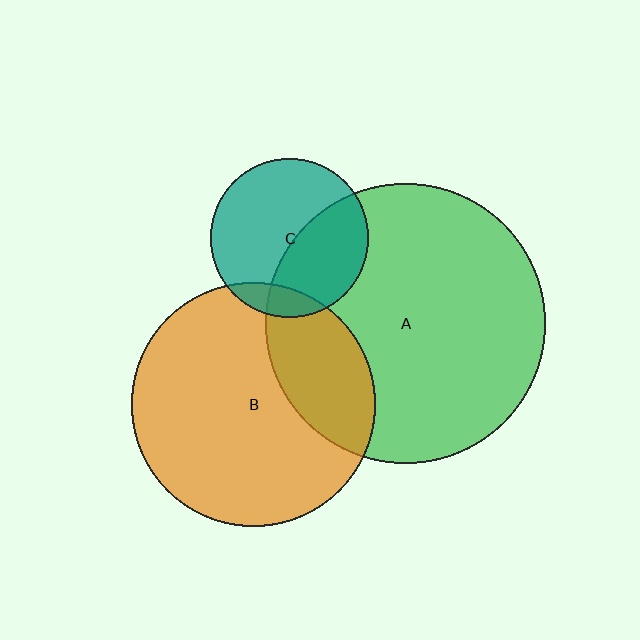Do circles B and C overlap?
Yes.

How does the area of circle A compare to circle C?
Approximately 3.1 times.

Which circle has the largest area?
Circle A (green).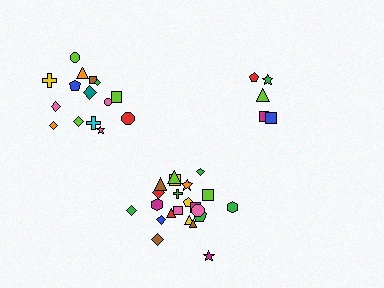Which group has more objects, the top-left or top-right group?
The top-left group.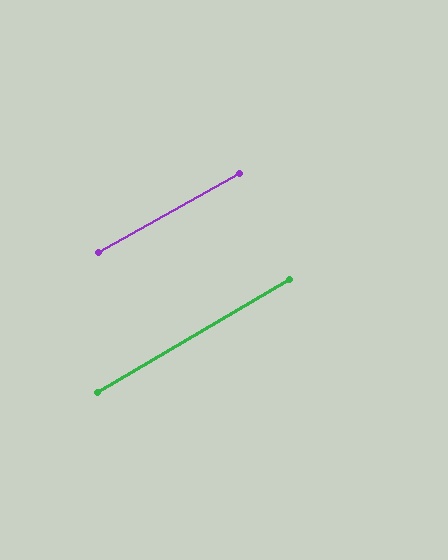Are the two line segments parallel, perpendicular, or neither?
Parallel — their directions differ by only 1.2°.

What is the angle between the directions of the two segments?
Approximately 1 degree.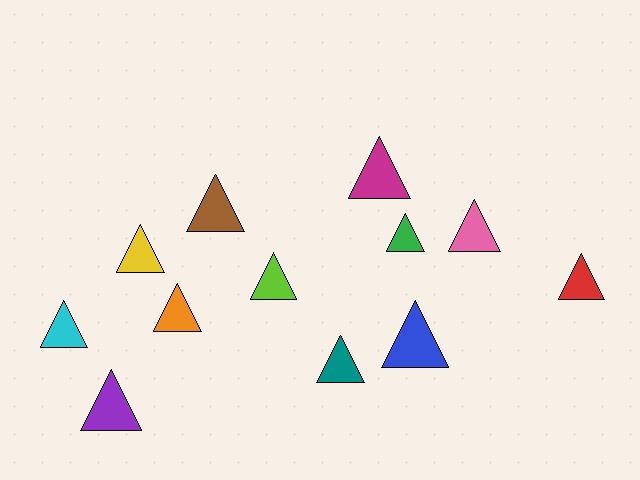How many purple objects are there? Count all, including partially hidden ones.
There is 1 purple object.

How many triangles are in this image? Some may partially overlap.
There are 12 triangles.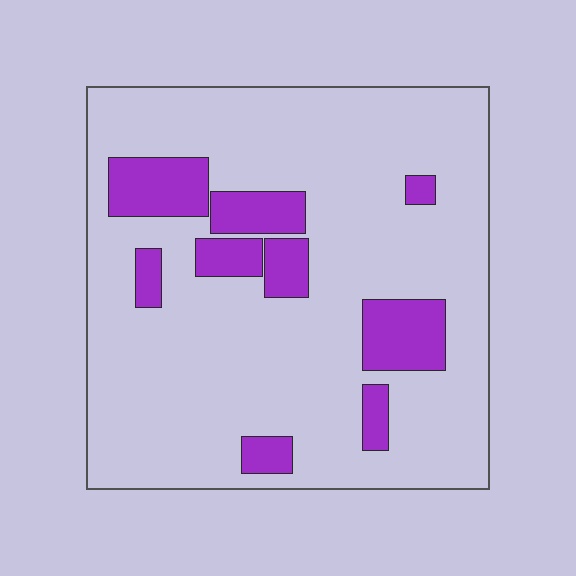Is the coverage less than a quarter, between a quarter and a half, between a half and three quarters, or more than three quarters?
Less than a quarter.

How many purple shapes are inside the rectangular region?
9.